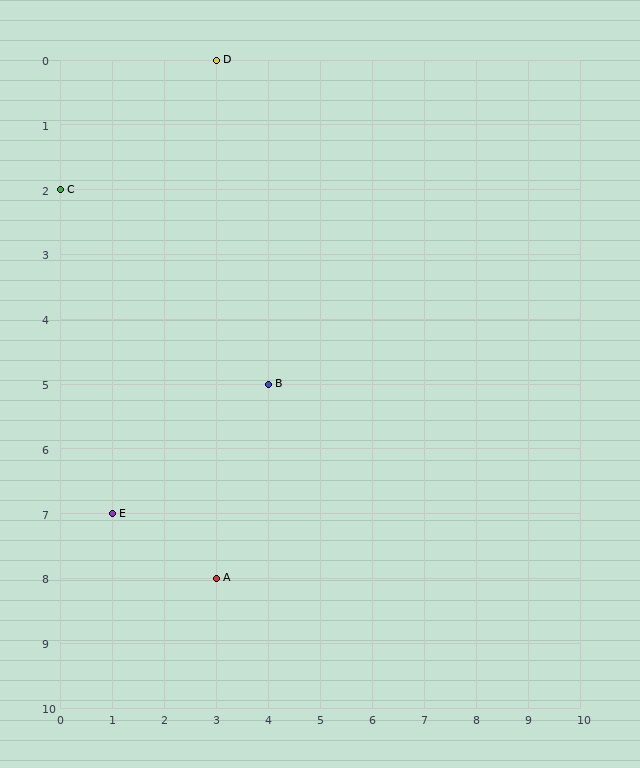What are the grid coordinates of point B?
Point B is at grid coordinates (4, 5).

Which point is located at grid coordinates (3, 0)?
Point D is at (3, 0).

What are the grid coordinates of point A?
Point A is at grid coordinates (3, 8).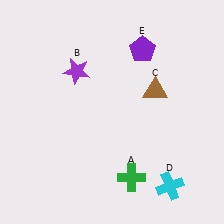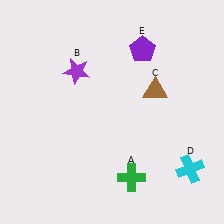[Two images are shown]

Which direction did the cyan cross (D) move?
The cyan cross (D) moved right.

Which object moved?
The cyan cross (D) moved right.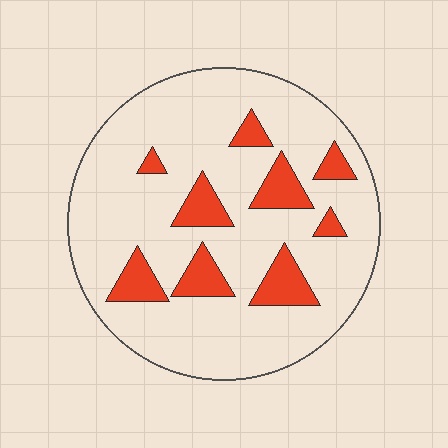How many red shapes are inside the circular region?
9.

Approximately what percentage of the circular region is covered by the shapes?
Approximately 15%.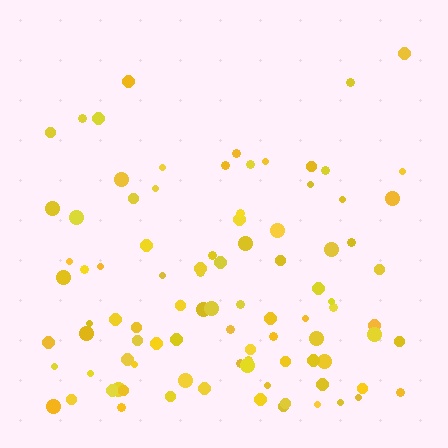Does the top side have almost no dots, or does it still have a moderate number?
Still a moderate number, just noticeably fewer than the bottom.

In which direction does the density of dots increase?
From top to bottom, with the bottom side densest.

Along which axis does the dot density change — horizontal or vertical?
Vertical.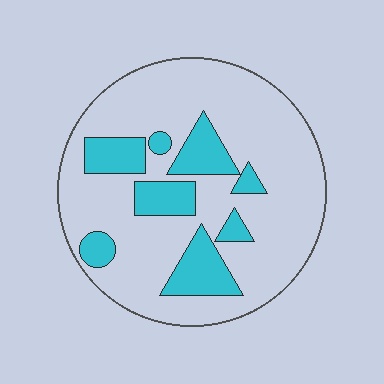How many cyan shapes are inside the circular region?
8.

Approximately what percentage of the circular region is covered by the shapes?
Approximately 25%.